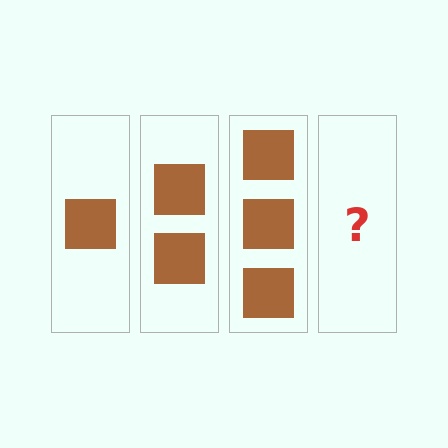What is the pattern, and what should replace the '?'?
The pattern is that each step adds one more square. The '?' should be 4 squares.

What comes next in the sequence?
The next element should be 4 squares.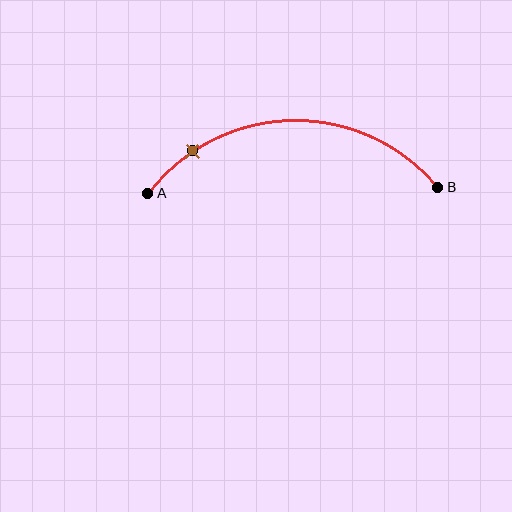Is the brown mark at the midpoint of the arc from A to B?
No. The brown mark lies on the arc but is closer to endpoint A. The arc midpoint would be at the point on the curve equidistant along the arc from both A and B.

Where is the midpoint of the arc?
The arc midpoint is the point on the curve farthest from the straight line joining A and B. It sits above that line.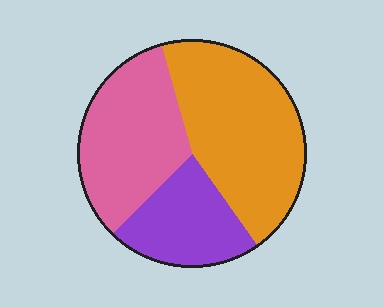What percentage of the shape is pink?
Pink covers about 35% of the shape.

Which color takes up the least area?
Purple, at roughly 20%.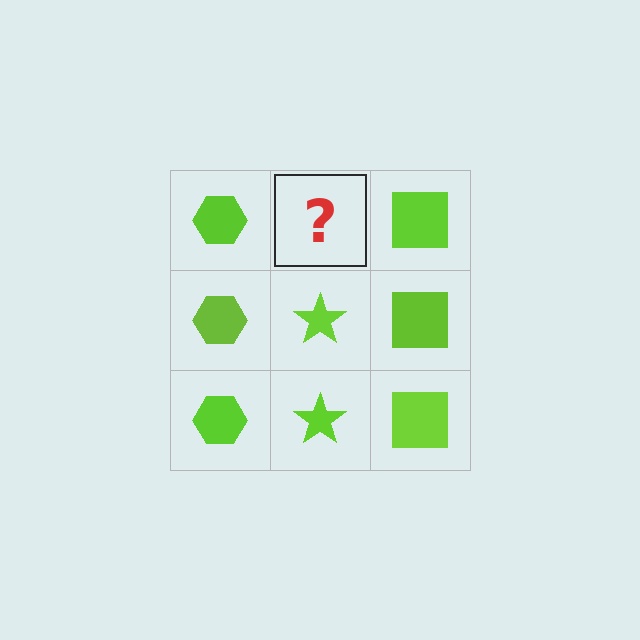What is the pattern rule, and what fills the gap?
The rule is that each column has a consistent shape. The gap should be filled with a lime star.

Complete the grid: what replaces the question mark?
The question mark should be replaced with a lime star.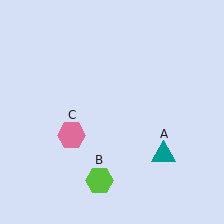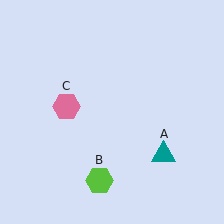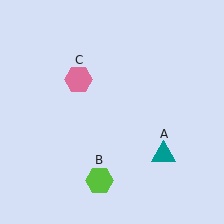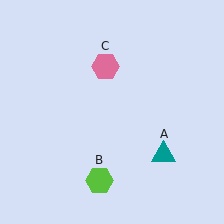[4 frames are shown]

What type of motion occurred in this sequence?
The pink hexagon (object C) rotated clockwise around the center of the scene.